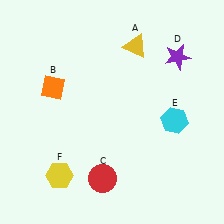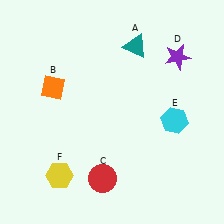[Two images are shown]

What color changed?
The triangle (A) changed from yellow in Image 1 to teal in Image 2.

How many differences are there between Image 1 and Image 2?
There is 1 difference between the two images.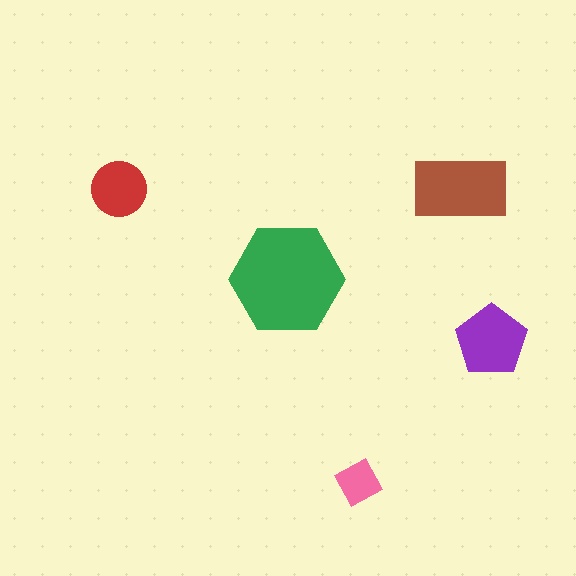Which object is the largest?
The green hexagon.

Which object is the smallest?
The pink diamond.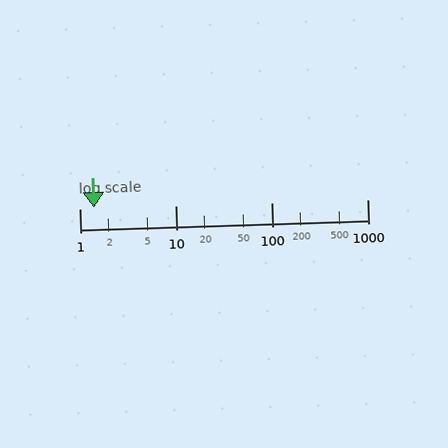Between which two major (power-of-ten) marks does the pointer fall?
The pointer is between 1 and 10.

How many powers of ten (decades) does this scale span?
The scale spans 3 decades, from 1 to 1000.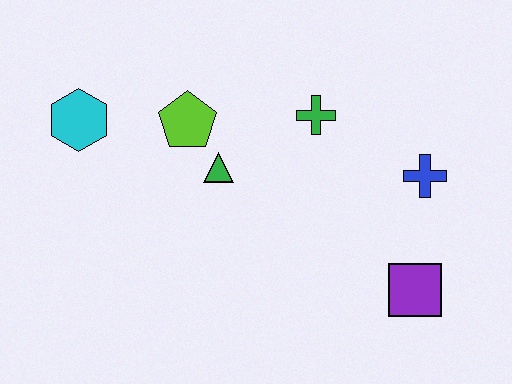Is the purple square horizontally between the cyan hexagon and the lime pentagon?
No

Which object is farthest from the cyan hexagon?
The purple square is farthest from the cyan hexagon.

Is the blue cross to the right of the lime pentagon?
Yes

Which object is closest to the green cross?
The green triangle is closest to the green cross.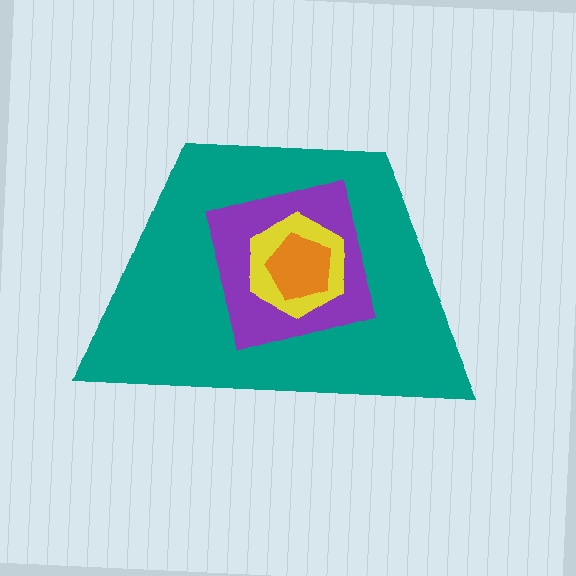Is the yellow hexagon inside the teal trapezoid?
Yes.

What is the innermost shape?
The orange pentagon.